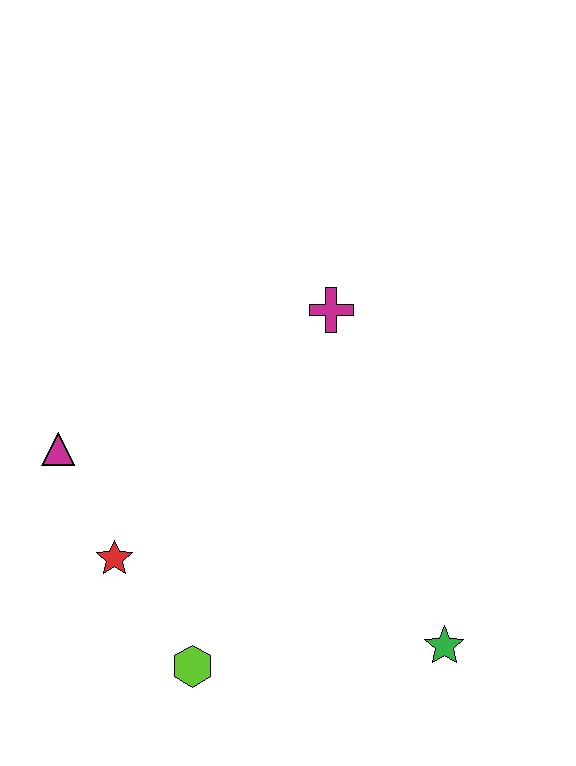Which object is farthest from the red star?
The green star is farthest from the red star.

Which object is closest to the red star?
The magenta triangle is closest to the red star.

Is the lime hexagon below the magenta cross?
Yes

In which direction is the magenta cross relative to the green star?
The magenta cross is above the green star.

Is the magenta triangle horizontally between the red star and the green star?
No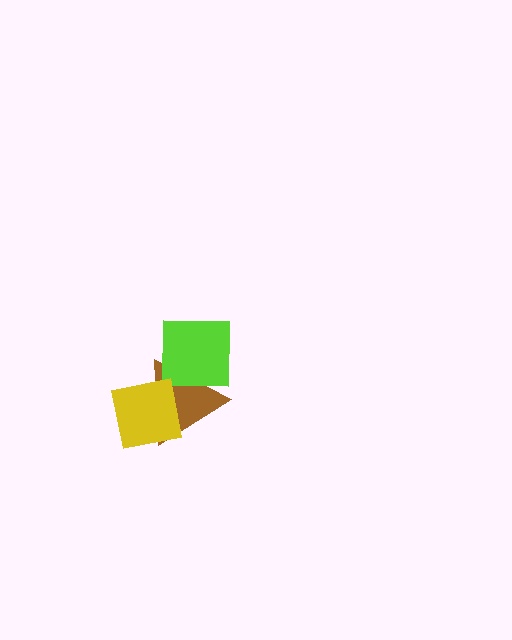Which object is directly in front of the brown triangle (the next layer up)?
The lime square is directly in front of the brown triangle.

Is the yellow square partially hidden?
No, no other shape covers it.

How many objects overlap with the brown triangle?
2 objects overlap with the brown triangle.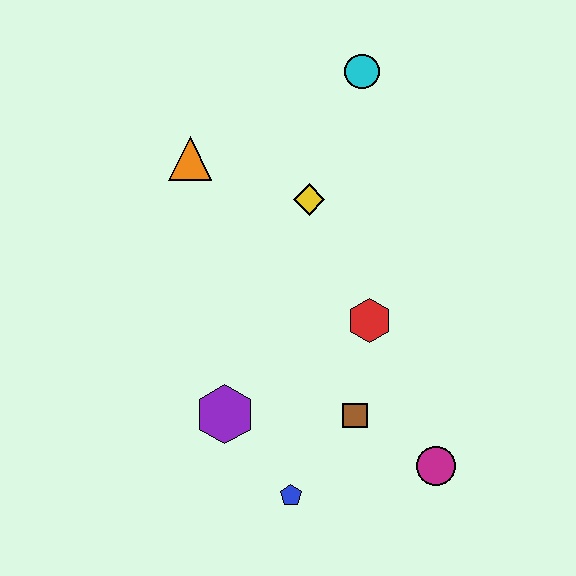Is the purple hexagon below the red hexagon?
Yes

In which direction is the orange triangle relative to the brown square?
The orange triangle is above the brown square.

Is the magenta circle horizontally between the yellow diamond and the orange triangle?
No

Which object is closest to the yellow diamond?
The orange triangle is closest to the yellow diamond.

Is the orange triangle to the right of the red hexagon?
No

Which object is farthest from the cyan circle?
The blue pentagon is farthest from the cyan circle.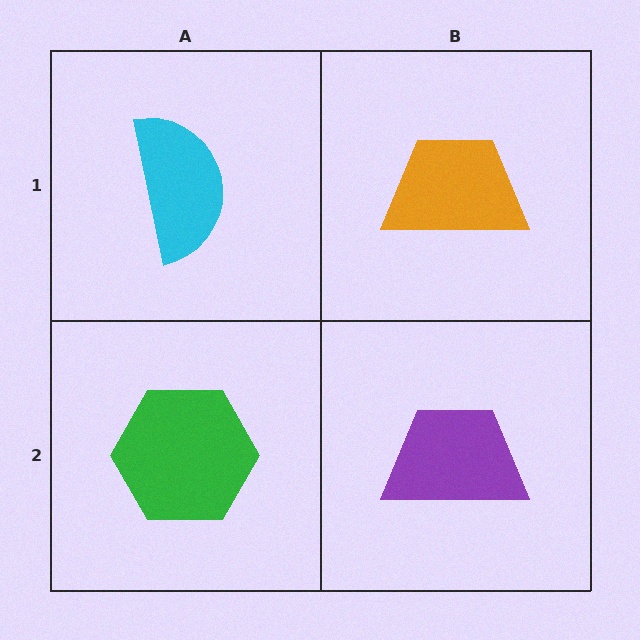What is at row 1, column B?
An orange trapezoid.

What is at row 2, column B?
A purple trapezoid.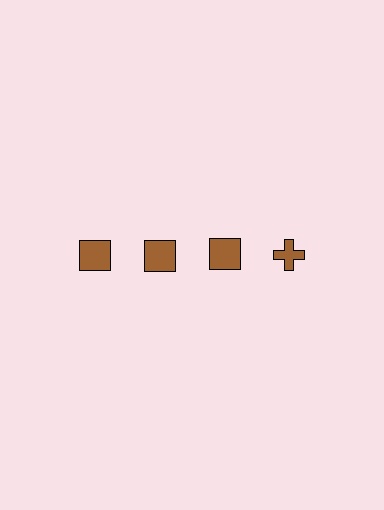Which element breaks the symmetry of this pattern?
The brown cross in the top row, second from right column breaks the symmetry. All other shapes are brown squares.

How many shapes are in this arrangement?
There are 4 shapes arranged in a grid pattern.